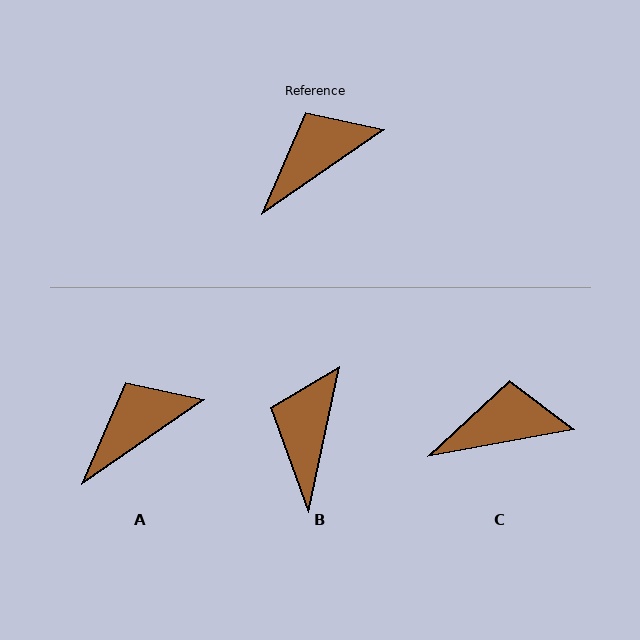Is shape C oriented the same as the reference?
No, it is off by about 24 degrees.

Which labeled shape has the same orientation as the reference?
A.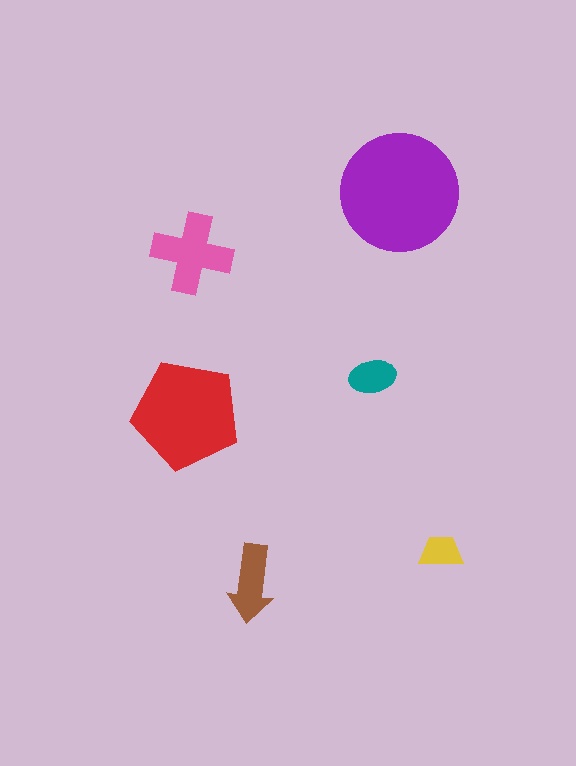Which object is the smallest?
The yellow trapezoid.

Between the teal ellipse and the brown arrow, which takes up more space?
The brown arrow.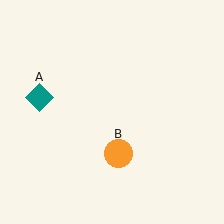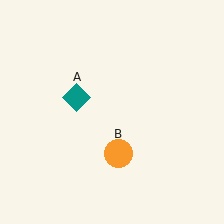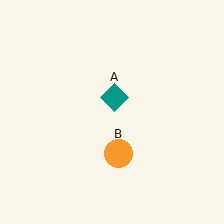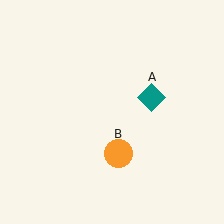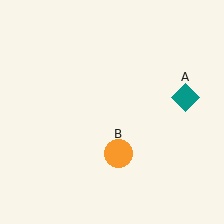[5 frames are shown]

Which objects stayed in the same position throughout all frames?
Orange circle (object B) remained stationary.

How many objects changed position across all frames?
1 object changed position: teal diamond (object A).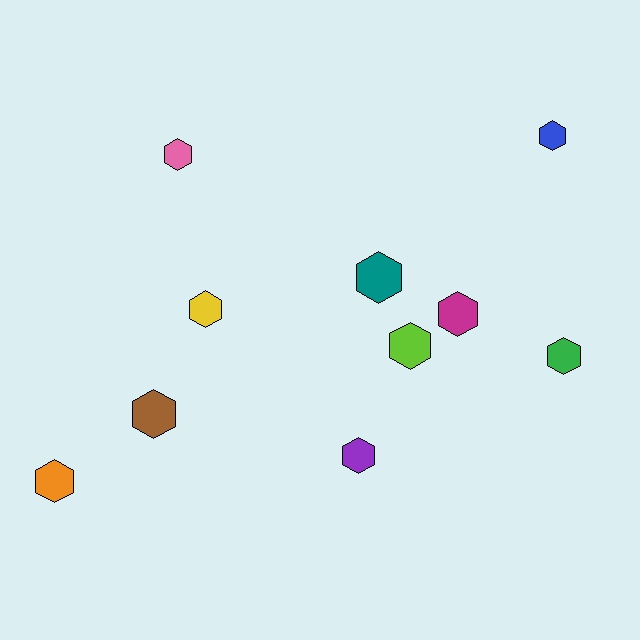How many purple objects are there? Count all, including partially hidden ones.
There is 1 purple object.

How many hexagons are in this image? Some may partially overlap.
There are 10 hexagons.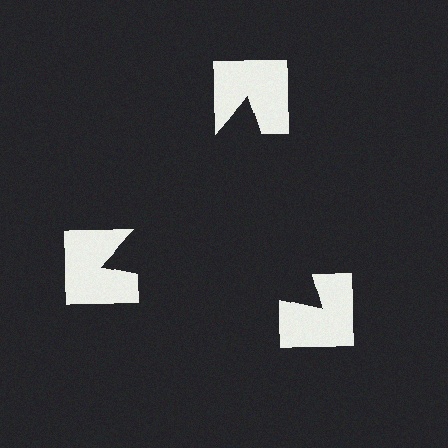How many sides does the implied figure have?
3 sides.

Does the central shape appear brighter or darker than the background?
It typically appears slightly darker than the background, even though no actual brightness change is drawn.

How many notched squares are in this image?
There are 3 — one at each vertex of the illusory triangle.